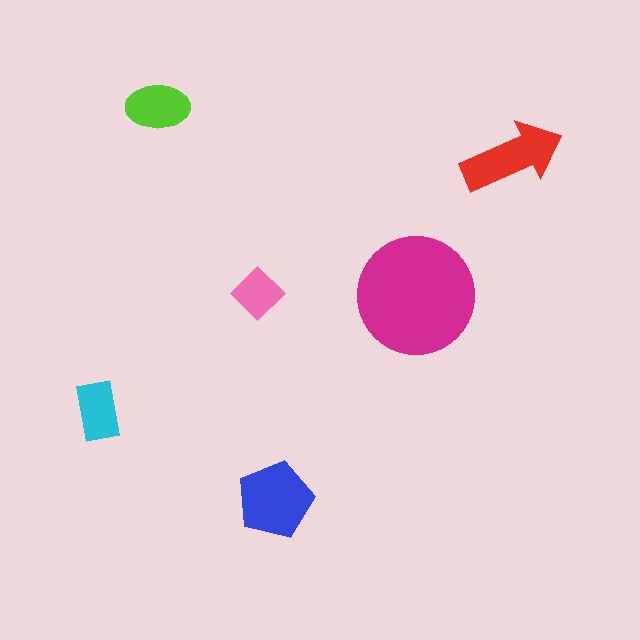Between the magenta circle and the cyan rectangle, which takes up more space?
The magenta circle.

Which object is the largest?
The magenta circle.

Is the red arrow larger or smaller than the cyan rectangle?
Larger.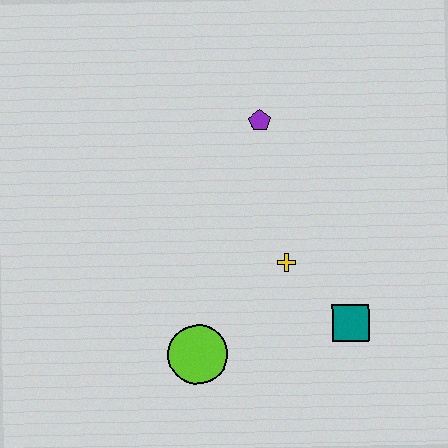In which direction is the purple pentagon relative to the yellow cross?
The purple pentagon is above the yellow cross.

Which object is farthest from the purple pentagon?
The lime circle is farthest from the purple pentagon.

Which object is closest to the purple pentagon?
The yellow cross is closest to the purple pentagon.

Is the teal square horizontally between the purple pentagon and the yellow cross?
No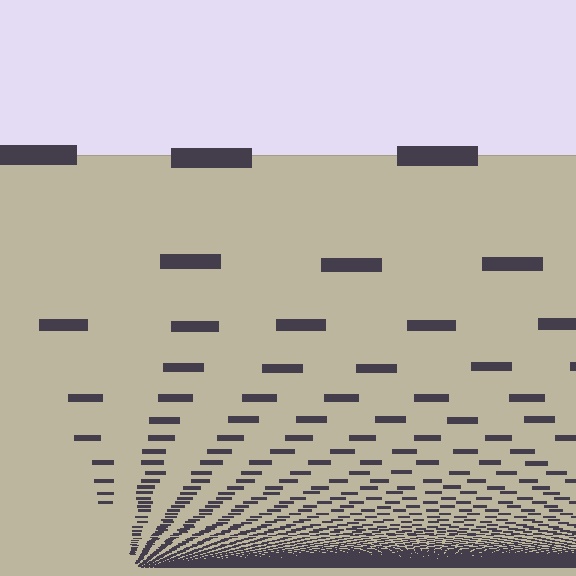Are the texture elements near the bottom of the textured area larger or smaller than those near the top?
Smaller. The gradient is inverted — elements near the bottom are smaller and denser.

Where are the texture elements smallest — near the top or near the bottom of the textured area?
Near the bottom.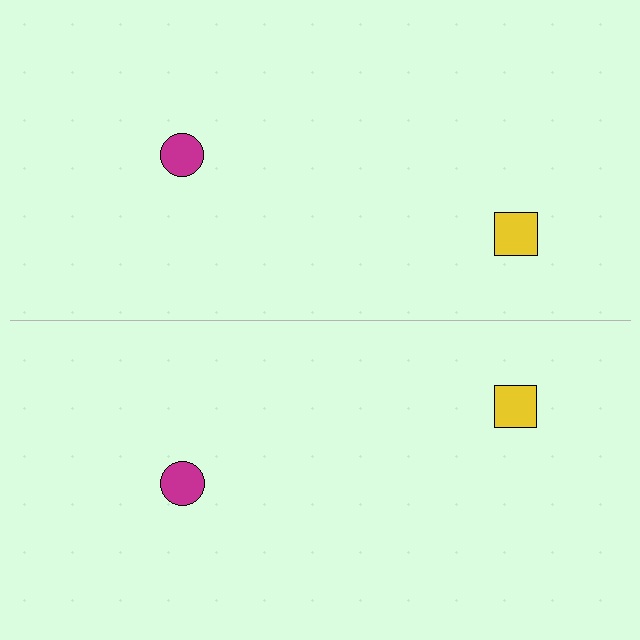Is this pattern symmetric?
Yes, this pattern has bilateral (reflection) symmetry.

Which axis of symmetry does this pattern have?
The pattern has a horizontal axis of symmetry running through the center of the image.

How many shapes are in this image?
There are 4 shapes in this image.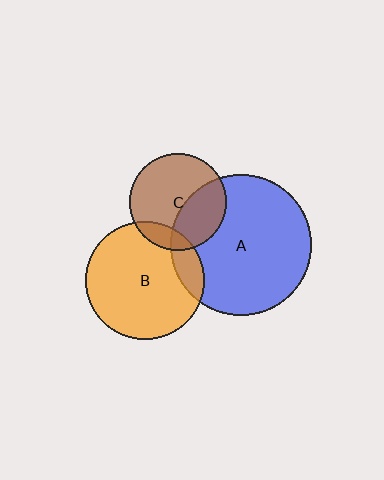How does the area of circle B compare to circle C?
Approximately 1.5 times.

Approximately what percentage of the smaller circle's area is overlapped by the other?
Approximately 15%.